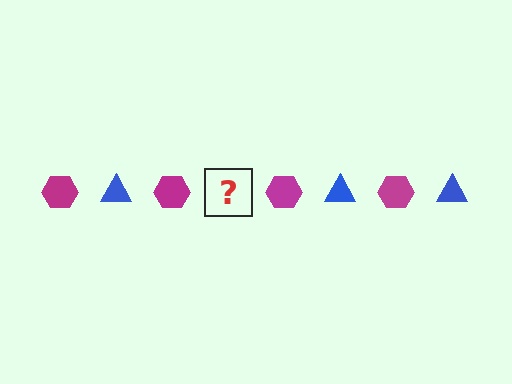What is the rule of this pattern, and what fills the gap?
The rule is that the pattern alternates between magenta hexagon and blue triangle. The gap should be filled with a blue triangle.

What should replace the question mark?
The question mark should be replaced with a blue triangle.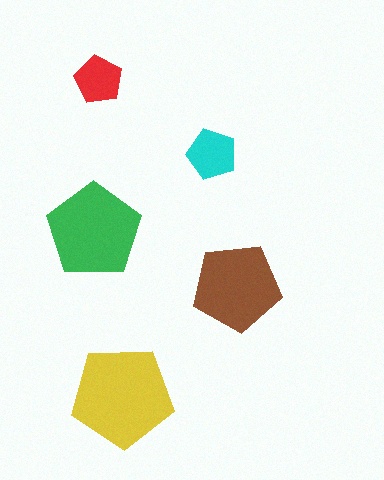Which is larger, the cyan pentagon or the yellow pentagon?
The yellow one.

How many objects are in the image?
There are 5 objects in the image.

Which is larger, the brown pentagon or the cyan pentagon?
The brown one.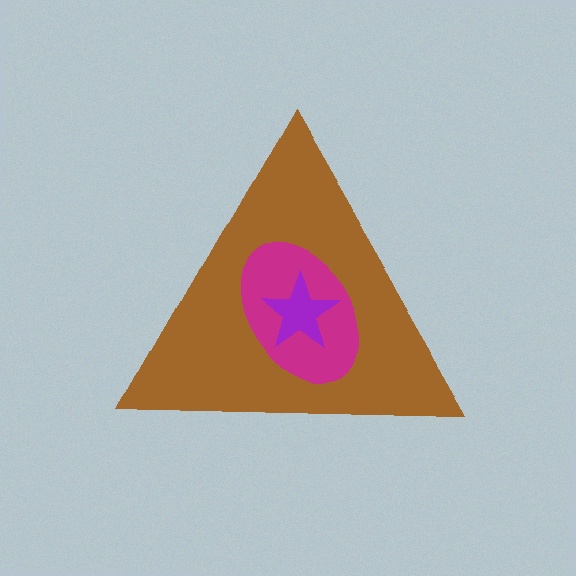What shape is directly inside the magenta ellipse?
The purple star.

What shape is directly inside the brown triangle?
The magenta ellipse.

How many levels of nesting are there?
3.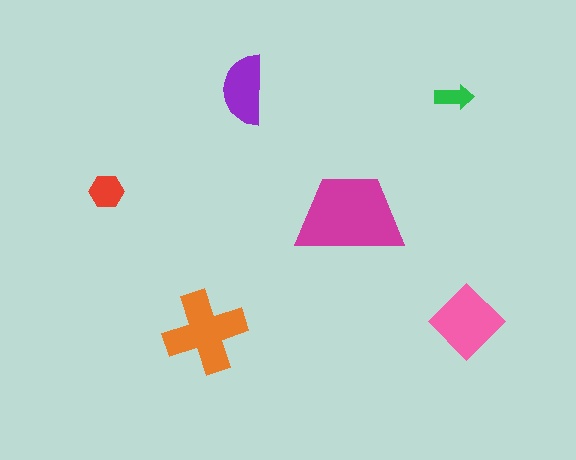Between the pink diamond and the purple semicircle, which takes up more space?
The pink diamond.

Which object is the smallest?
The green arrow.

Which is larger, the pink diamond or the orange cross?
The orange cross.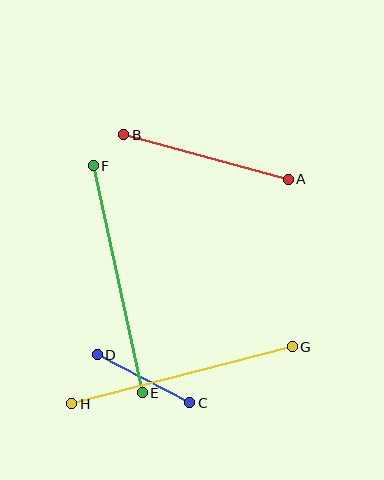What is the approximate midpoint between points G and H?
The midpoint is at approximately (182, 375) pixels.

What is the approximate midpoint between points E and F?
The midpoint is at approximately (118, 279) pixels.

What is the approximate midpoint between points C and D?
The midpoint is at approximately (143, 379) pixels.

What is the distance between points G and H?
The distance is approximately 228 pixels.